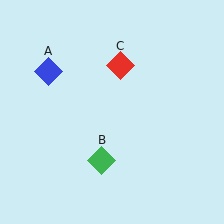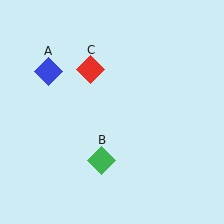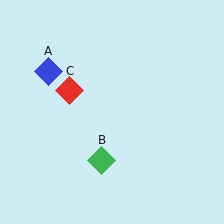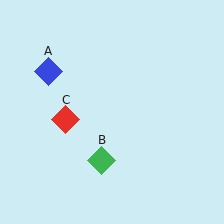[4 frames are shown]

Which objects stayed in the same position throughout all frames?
Blue diamond (object A) and green diamond (object B) remained stationary.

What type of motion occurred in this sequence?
The red diamond (object C) rotated counterclockwise around the center of the scene.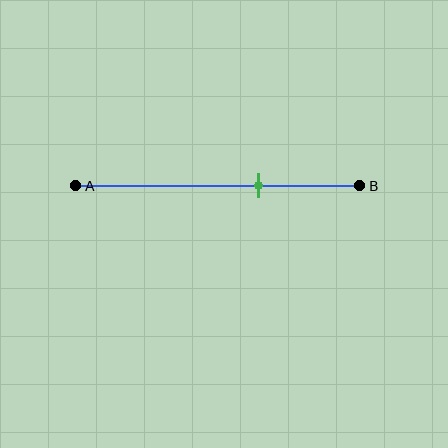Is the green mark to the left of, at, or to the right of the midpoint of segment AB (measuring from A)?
The green mark is to the right of the midpoint of segment AB.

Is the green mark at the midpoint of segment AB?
No, the mark is at about 65% from A, not at the 50% midpoint.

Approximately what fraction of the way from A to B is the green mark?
The green mark is approximately 65% of the way from A to B.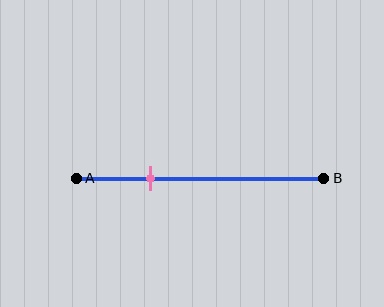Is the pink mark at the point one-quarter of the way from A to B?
No, the mark is at about 30% from A, not at the 25% one-quarter point.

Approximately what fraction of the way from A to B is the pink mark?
The pink mark is approximately 30% of the way from A to B.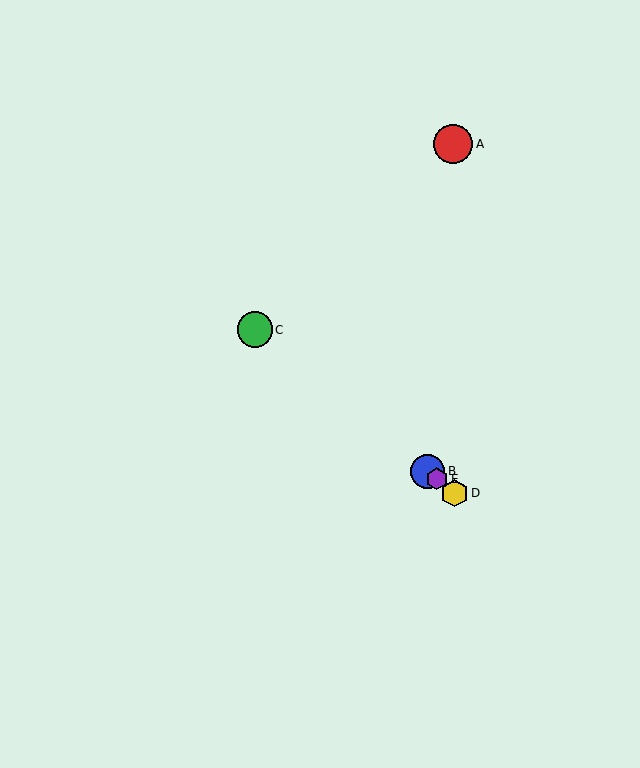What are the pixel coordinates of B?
Object B is at (428, 471).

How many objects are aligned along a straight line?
4 objects (B, C, D, E) are aligned along a straight line.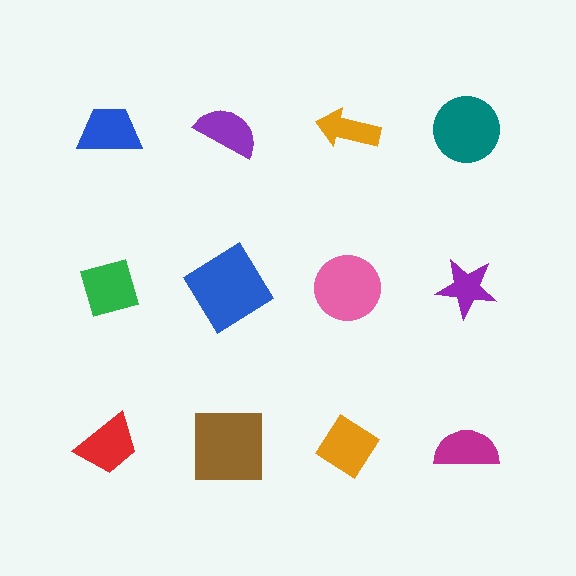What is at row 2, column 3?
A pink circle.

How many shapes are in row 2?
4 shapes.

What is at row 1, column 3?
An orange arrow.